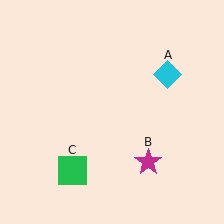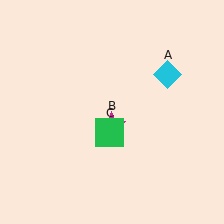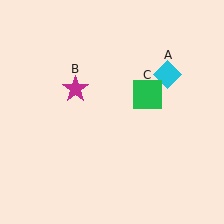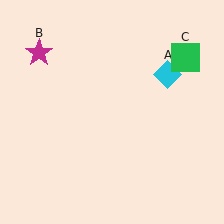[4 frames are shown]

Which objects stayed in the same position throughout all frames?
Cyan diamond (object A) remained stationary.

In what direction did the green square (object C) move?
The green square (object C) moved up and to the right.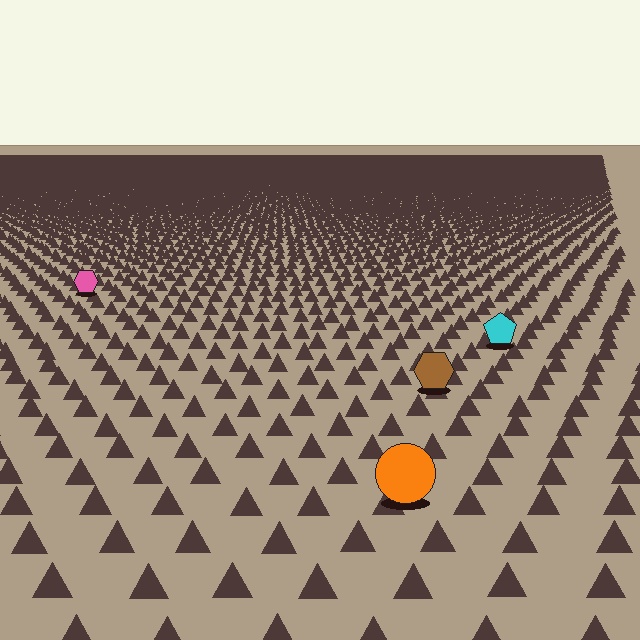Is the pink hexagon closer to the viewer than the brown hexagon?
No. The brown hexagon is closer — you can tell from the texture gradient: the ground texture is coarser near it.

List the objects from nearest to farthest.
From nearest to farthest: the orange circle, the brown hexagon, the cyan pentagon, the pink hexagon.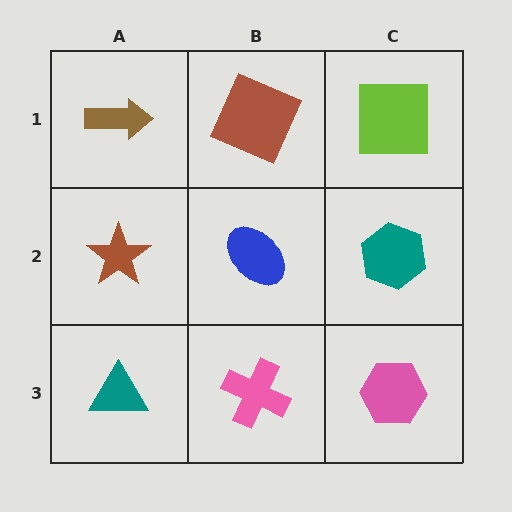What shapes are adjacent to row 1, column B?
A blue ellipse (row 2, column B), a brown arrow (row 1, column A), a lime square (row 1, column C).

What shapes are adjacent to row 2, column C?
A lime square (row 1, column C), a pink hexagon (row 3, column C), a blue ellipse (row 2, column B).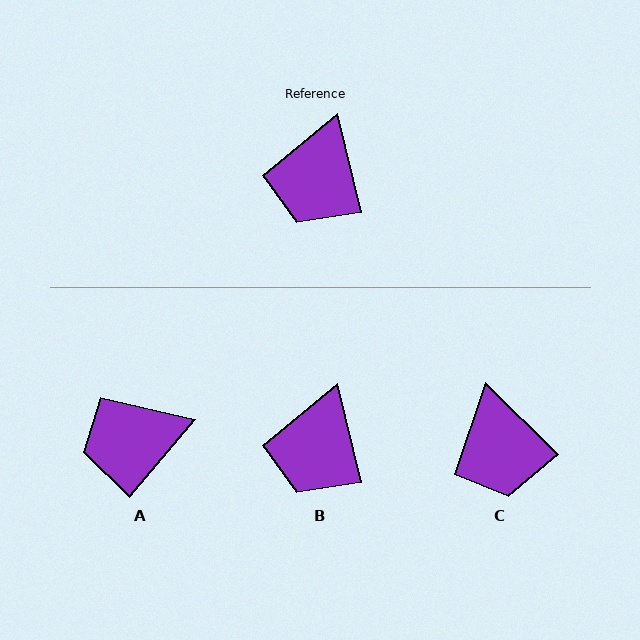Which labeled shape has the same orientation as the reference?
B.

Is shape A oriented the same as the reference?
No, it is off by about 53 degrees.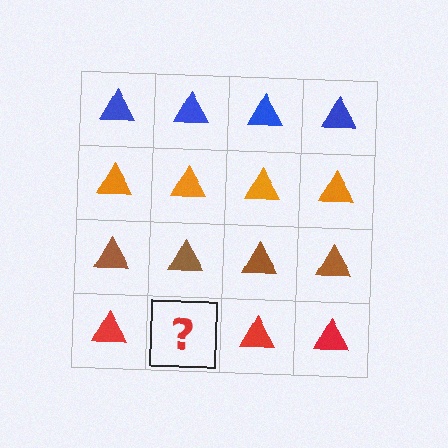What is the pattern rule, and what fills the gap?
The rule is that each row has a consistent color. The gap should be filled with a red triangle.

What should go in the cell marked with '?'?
The missing cell should contain a red triangle.